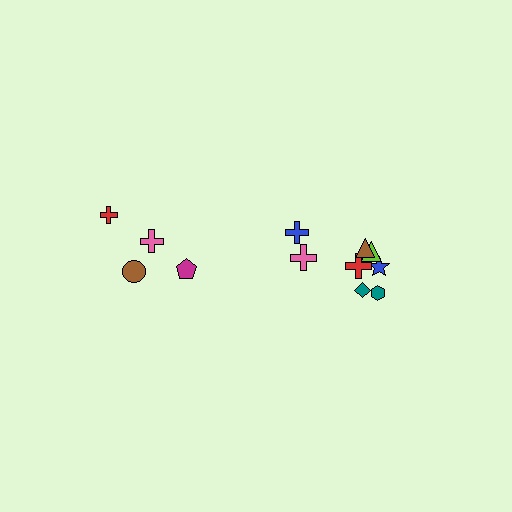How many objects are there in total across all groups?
There are 12 objects.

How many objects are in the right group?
There are 8 objects.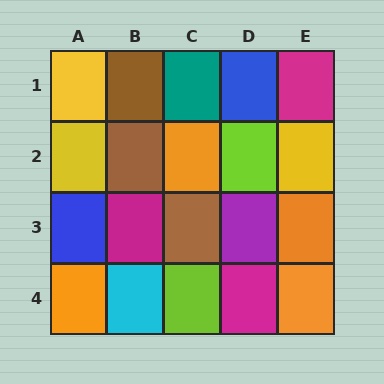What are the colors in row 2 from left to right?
Yellow, brown, orange, lime, yellow.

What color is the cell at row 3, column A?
Blue.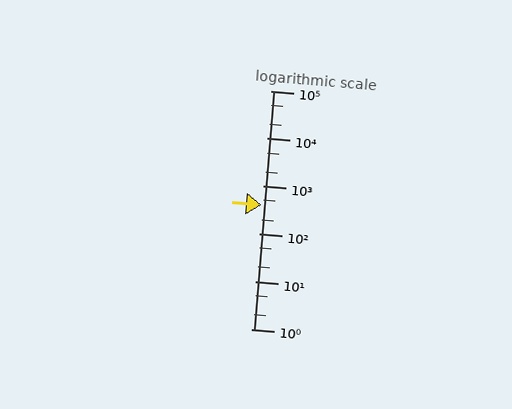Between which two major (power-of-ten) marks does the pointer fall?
The pointer is between 100 and 1000.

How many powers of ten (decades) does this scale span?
The scale spans 5 decades, from 1 to 100000.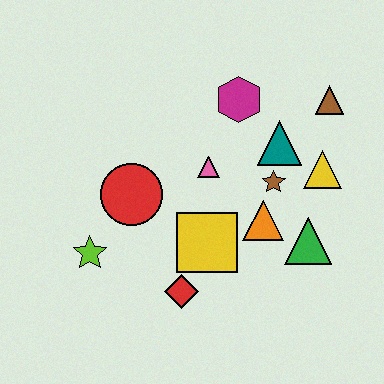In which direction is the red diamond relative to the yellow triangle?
The red diamond is to the left of the yellow triangle.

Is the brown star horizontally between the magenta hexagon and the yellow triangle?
Yes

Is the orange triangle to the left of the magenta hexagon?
No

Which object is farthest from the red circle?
The brown triangle is farthest from the red circle.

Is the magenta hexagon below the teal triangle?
No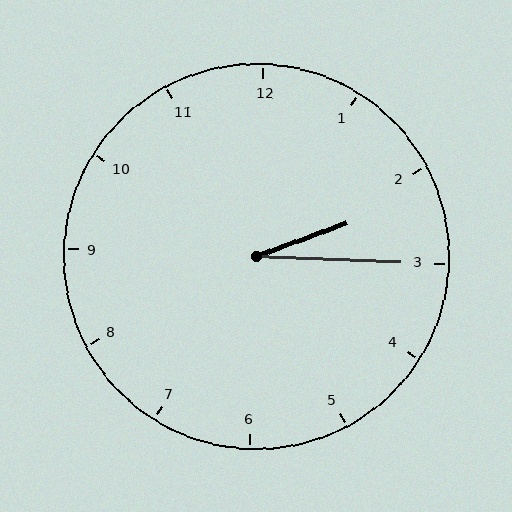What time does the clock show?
2:15.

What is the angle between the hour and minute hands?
Approximately 22 degrees.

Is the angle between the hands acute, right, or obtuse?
It is acute.